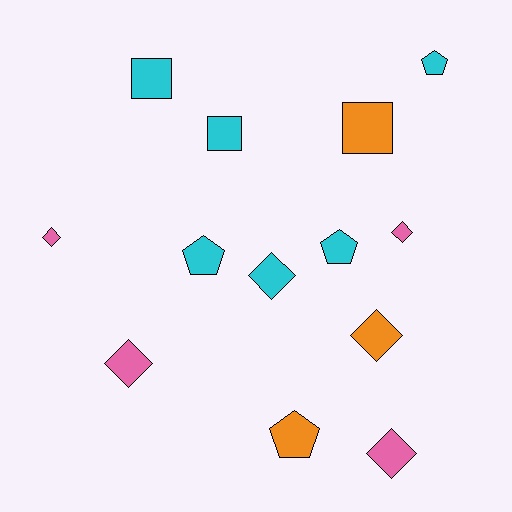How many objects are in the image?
There are 13 objects.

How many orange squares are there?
There is 1 orange square.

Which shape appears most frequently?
Diamond, with 6 objects.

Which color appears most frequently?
Cyan, with 6 objects.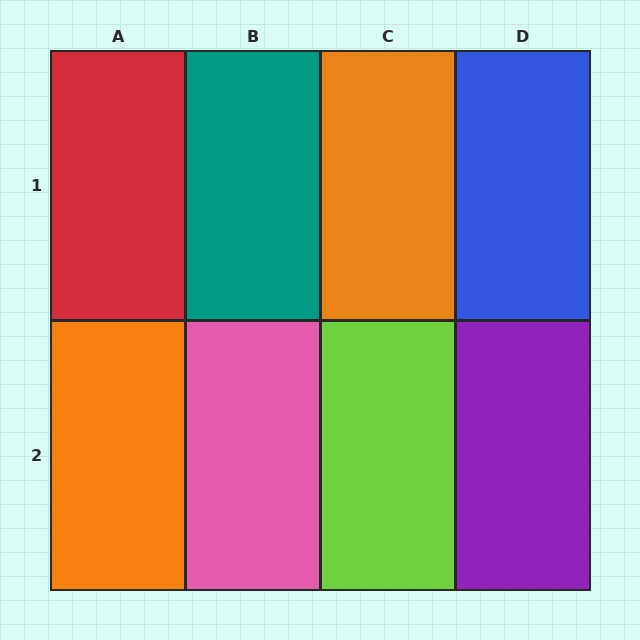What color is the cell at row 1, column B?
Teal.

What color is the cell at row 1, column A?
Red.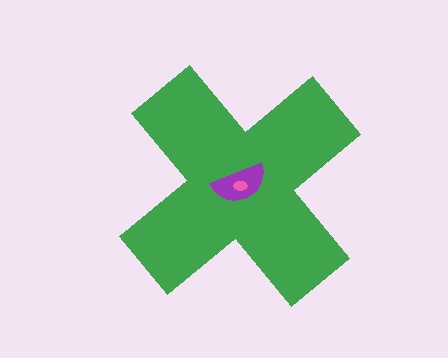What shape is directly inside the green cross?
The purple semicircle.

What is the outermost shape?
The green cross.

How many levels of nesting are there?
3.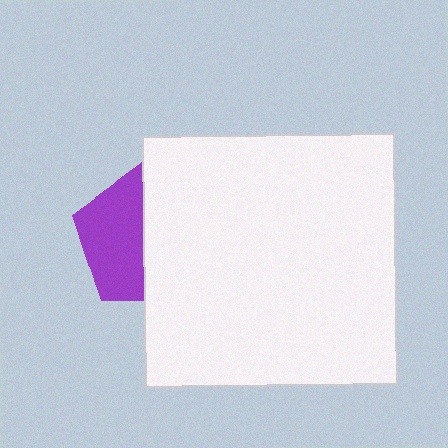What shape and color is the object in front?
The object in front is a white square.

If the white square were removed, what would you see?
You would see the complete purple pentagon.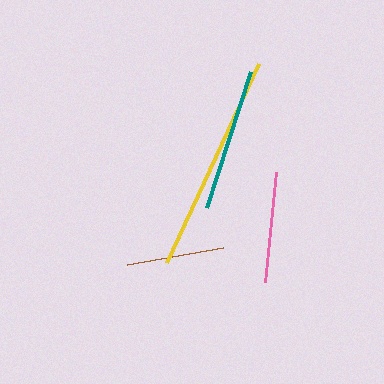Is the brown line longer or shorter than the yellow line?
The yellow line is longer than the brown line.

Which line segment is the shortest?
The brown line is the shortest at approximately 97 pixels.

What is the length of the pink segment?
The pink segment is approximately 110 pixels long.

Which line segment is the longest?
The yellow line is the longest at approximately 220 pixels.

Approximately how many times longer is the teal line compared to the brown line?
The teal line is approximately 1.5 times the length of the brown line.